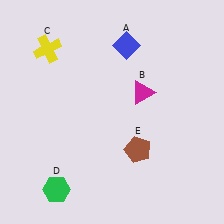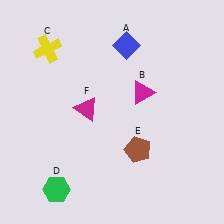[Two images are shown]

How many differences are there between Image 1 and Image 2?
There is 1 difference between the two images.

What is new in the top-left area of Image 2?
A magenta triangle (F) was added in the top-left area of Image 2.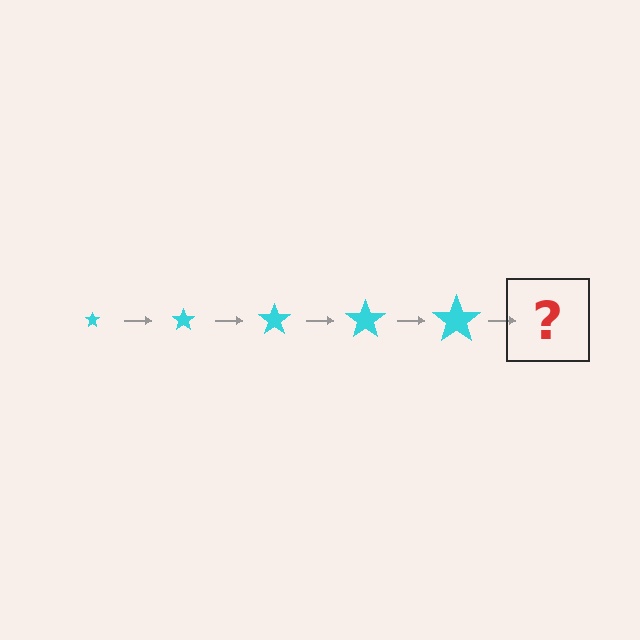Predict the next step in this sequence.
The next step is a cyan star, larger than the previous one.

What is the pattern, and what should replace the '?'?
The pattern is that the star gets progressively larger each step. The '?' should be a cyan star, larger than the previous one.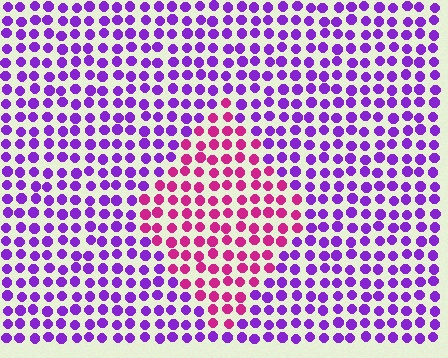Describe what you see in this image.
The image is filled with small purple elements in a uniform arrangement. A diamond-shaped region is visible where the elements are tinted to a slightly different hue, forming a subtle color boundary.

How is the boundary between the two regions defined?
The boundary is defined purely by a slight shift in hue (about 49 degrees). Spacing, size, and orientation are identical on both sides.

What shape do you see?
I see a diamond.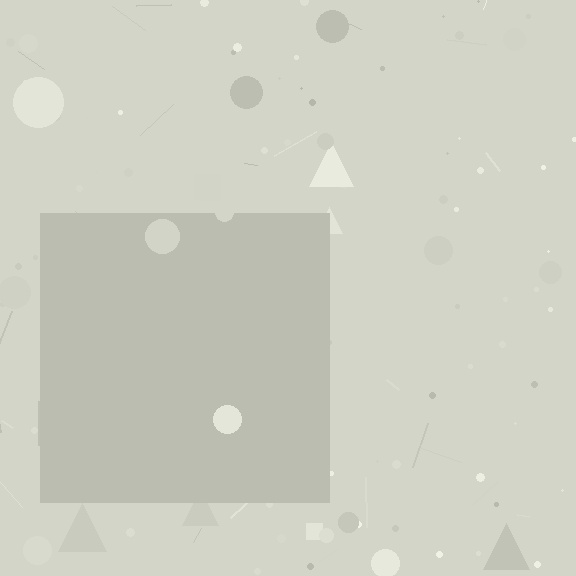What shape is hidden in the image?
A square is hidden in the image.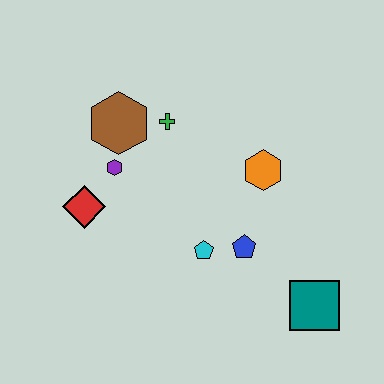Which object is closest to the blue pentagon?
The cyan pentagon is closest to the blue pentagon.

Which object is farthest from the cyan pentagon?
The brown hexagon is farthest from the cyan pentagon.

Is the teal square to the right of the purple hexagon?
Yes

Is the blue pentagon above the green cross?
No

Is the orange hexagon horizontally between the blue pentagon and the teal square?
Yes